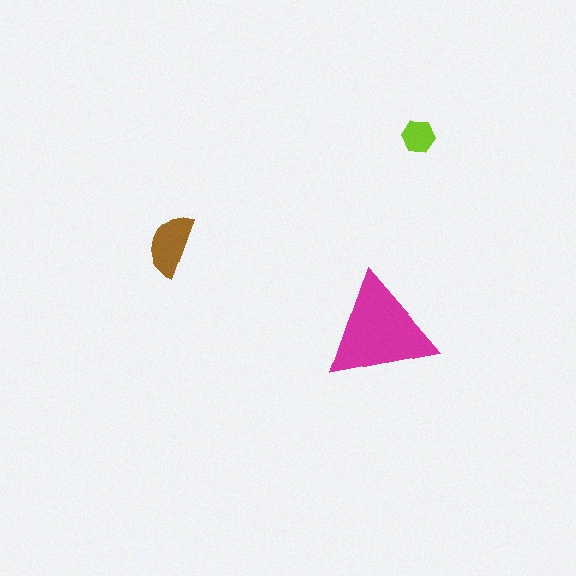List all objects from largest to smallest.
The magenta triangle, the brown semicircle, the lime hexagon.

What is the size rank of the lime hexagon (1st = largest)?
3rd.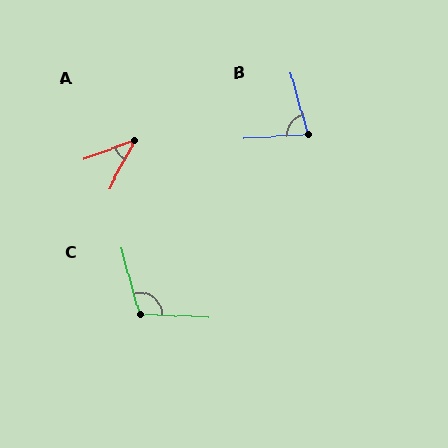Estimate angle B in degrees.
Approximately 79 degrees.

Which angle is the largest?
C, at approximately 108 degrees.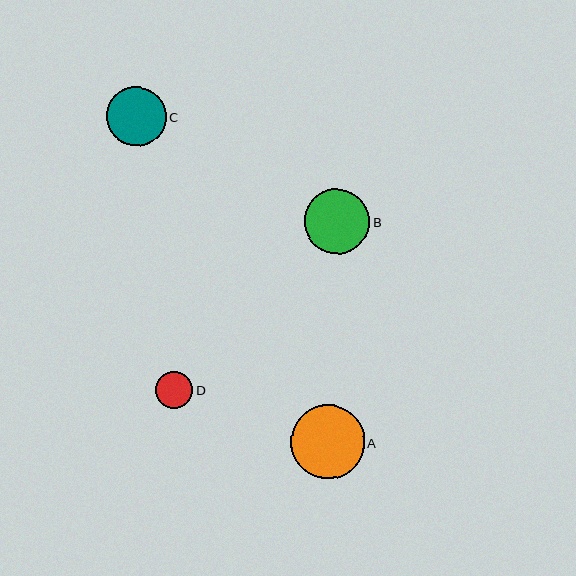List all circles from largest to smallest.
From largest to smallest: A, B, C, D.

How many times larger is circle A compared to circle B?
Circle A is approximately 1.1 times the size of circle B.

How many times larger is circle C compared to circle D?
Circle C is approximately 1.6 times the size of circle D.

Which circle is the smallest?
Circle D is the smallest with a size of approximately 37 pixels.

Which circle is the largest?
Circle A is the largest with a size of approximately 74 pixels.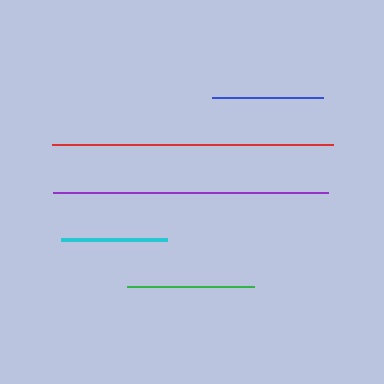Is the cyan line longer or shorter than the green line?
The green line is longer than the cyan line.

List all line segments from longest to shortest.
From longest to shortest: red, purple, green, blue, cyan.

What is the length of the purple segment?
The purple segment is approximately 274 pixels long.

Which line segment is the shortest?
The cyan line is the shortest at approximately 106 pixels.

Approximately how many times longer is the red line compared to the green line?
The red line is approximately 2.2 times the length of the green line.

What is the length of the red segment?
The red segment is approximately 281 pixels long.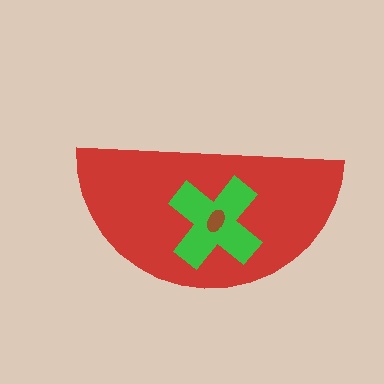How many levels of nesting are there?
3.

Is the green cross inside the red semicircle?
Yes.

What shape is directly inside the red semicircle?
The green cross.